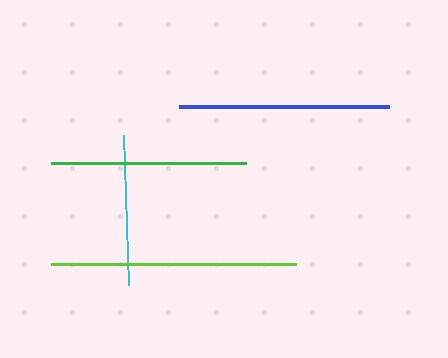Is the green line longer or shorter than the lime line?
The lime line is longer than the green line.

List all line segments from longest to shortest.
From longest to shortest: lime, blue, green, cyan.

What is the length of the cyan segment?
The cyan segment is approximately 150 pixels long.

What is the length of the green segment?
The green segment is approximately 195 pixels long.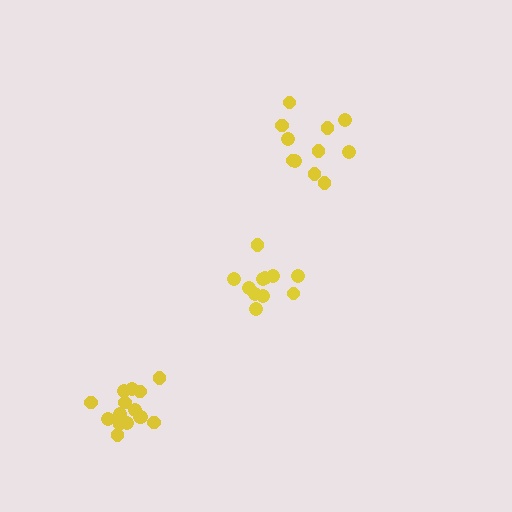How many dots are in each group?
Group 1: 15 dots, Group 2: 11 dots, Group 3: 11 dots (37 total).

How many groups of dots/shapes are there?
There are 3 groups.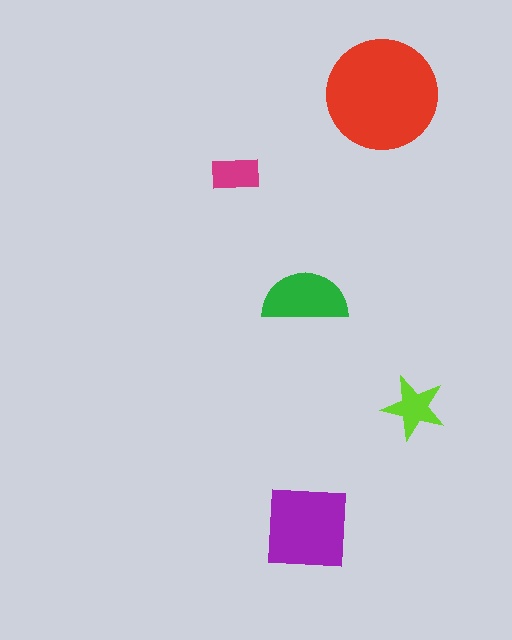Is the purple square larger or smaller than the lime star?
Larger.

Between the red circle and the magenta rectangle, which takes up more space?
The red circle.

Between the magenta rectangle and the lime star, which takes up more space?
The lime star.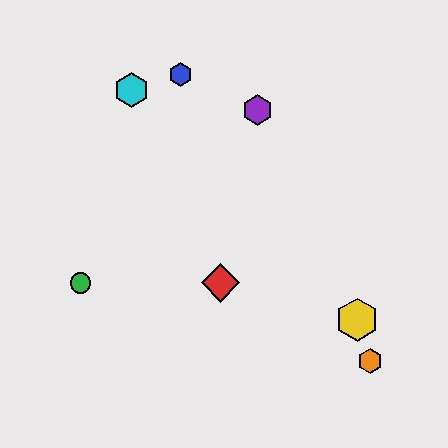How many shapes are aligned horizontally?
2 shapes (the red diamond, the green circle) are aligned horizontally.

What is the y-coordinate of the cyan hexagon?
The cyan hexagon is at y≈90.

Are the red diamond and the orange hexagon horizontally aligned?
No, the red diamond is at y≈283 and the orange hexagon is at y≈361.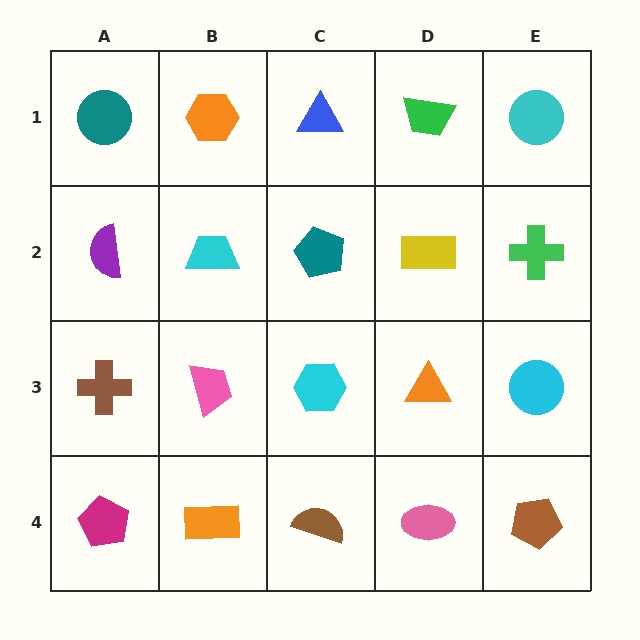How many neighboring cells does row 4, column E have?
2.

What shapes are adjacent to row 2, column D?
A green trapezoid (row 1, column D), an orange triangle (row 3, column D), a teal pentagon (row 2, column C), a green cross (row 2, column E).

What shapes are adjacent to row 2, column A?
A teal circle (row 1, column A), a brown cross (row 3, column A), a cyan trapezoid (row 2, column B).